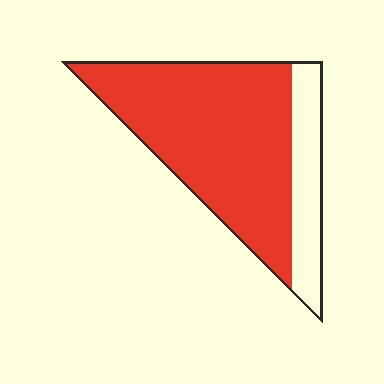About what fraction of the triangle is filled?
About four fifths (4/5).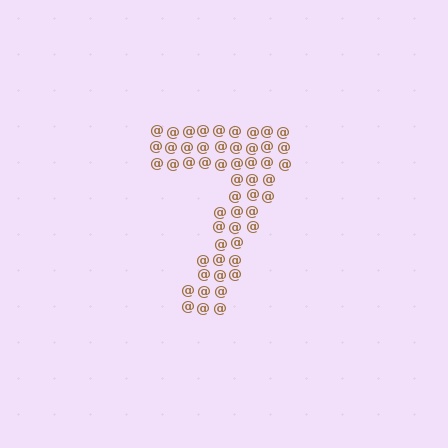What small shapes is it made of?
It is made of small at signs.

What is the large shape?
The large shape is the digit 7.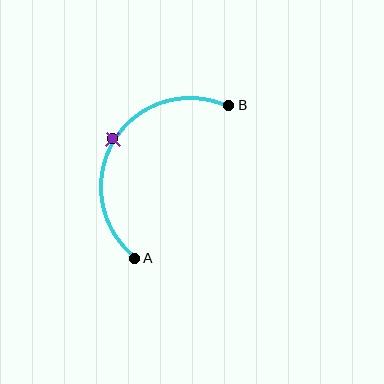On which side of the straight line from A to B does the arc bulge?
The arc bulges to the left of the straight line connecting A and B.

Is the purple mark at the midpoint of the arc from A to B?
Yes. The purple mark lies on the arc at equal arc-length from both A and B — it is the arc midpoint.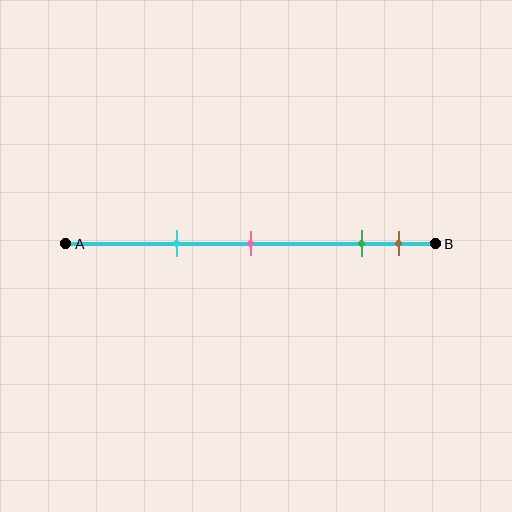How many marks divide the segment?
There are 4 marks dividing the segment.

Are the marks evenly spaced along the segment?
No, the marks are not evenly spaced.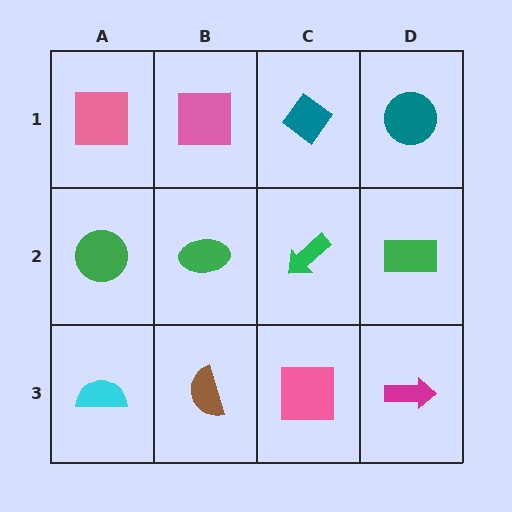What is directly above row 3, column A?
A green circle.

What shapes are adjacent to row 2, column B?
A pink square (row 1, column B), a brown semicircle (row 3, column B), a green circle (row 2, column A), a green arrow (row 2, column C).